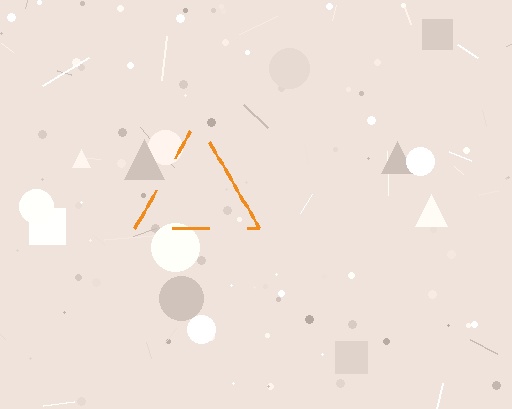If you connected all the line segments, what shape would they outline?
They would outline a triangle.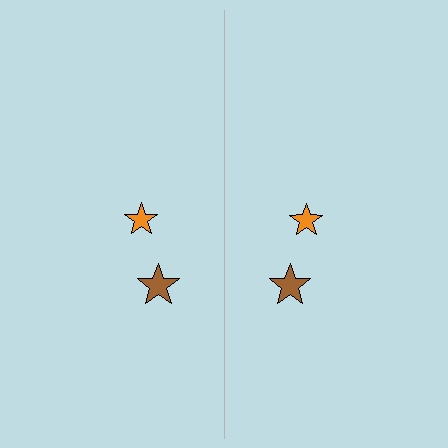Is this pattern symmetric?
Yes, this pattern has bilateral (reflection) symmetry.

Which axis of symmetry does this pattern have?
The pattern has a vertical axis of symmetry running through the center of the image.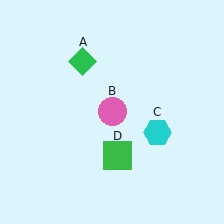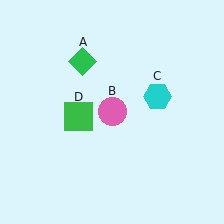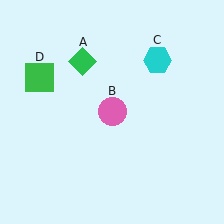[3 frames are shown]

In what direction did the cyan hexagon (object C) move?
The cyan hexagon (object C) moved up.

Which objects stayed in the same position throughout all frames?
Green diamond (object A) and pink circle (object B) remained stationary.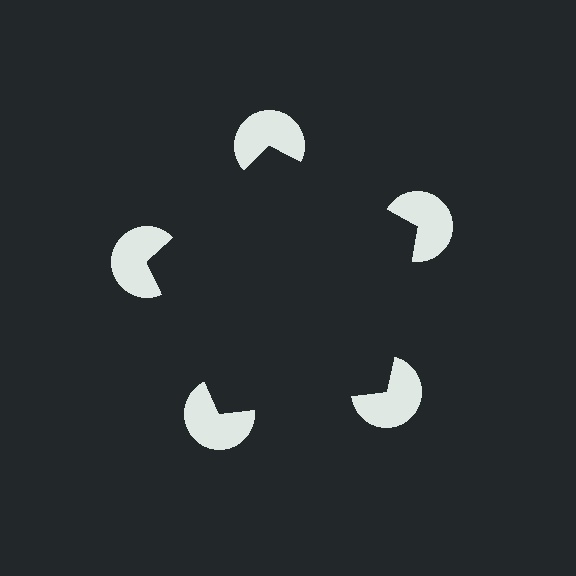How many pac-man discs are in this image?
There are 5 — one at each vertex of the illusory pentagon.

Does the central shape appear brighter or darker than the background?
It typically appears slightly darker than the background, even though no actual brightness change is drawn.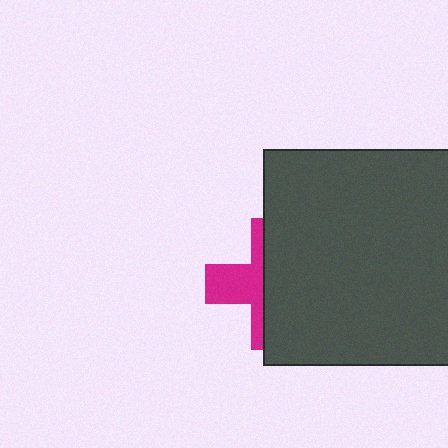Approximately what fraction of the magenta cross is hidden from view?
Roughly 62% of the magenta cross is hidden behind the dark gray rectangle.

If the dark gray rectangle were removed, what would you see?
You would see the complete magenta cross.